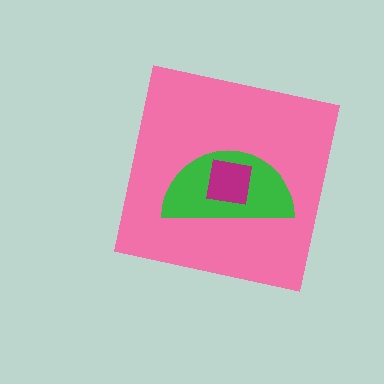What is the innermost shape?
The magenta square.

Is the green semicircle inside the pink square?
Yes.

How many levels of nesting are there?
3.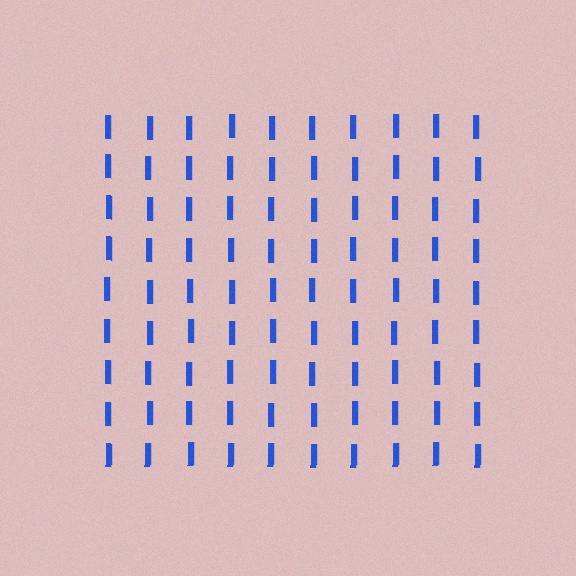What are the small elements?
The small elements are letter I's.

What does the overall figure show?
The overall figure shows a square.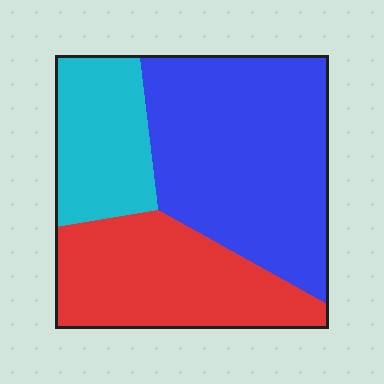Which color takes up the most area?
Blue, at roughly 50%.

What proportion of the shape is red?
Red covers about 30% of the shape.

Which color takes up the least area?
Cyan, at roughly 20%.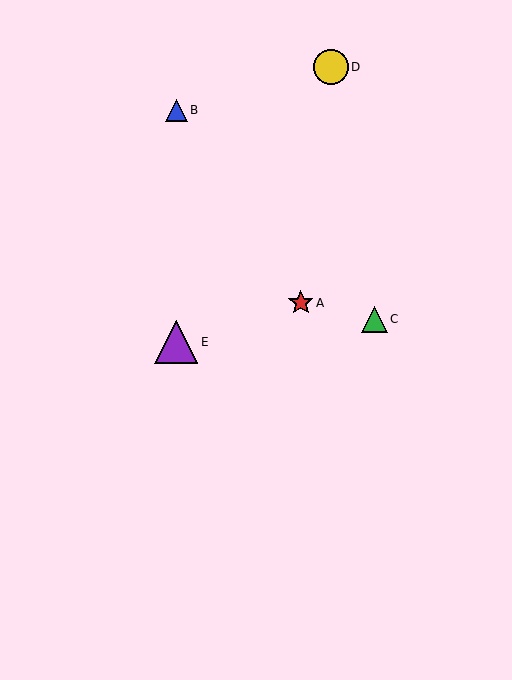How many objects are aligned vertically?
2 objects (B, E) are aligned vertically.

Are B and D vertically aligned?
No, B is at x≈176 and D is at x≈331.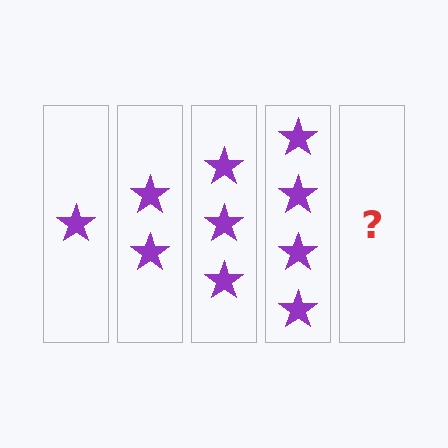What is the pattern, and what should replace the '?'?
The pattern is that each step adds one more star. The '?' should be 5 stars.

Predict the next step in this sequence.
The next step is 5 stars.